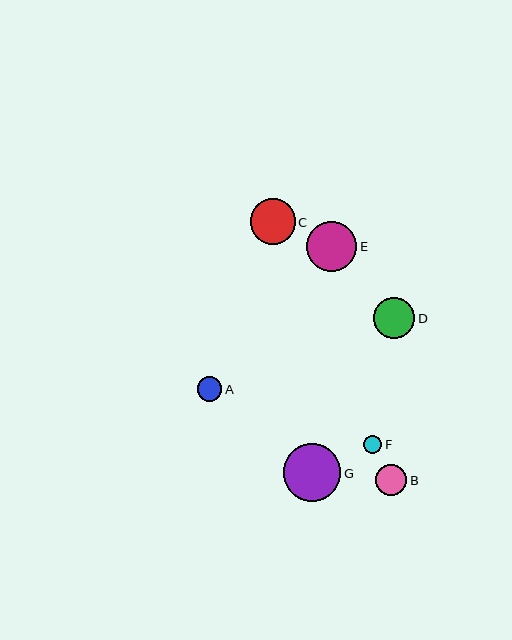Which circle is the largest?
Circle G is the largest with a size of approximately 58 pixels.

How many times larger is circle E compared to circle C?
Circle E is approximately 1.1 times the size of circle C.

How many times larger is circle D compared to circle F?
Circle D is approximately 2.2 times the size of circle F.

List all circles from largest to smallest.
From largest to smallest: G, E, C, D, B, A, F.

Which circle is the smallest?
Circle F is the smallest with a size of approximately 18 pixels.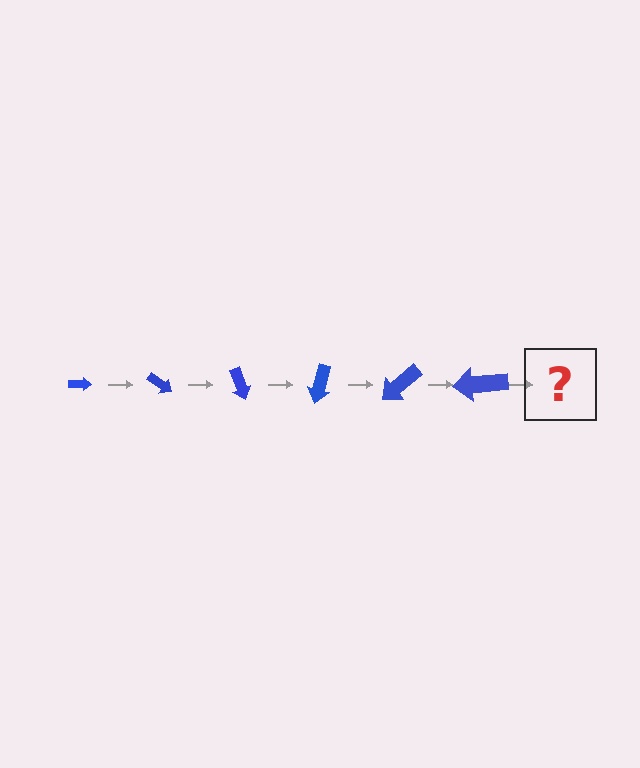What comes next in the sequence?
The next element should be an arrow, larger than the previous one and rotated 210 degrees from the start.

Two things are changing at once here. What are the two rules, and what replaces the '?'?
The two rules are that the arrow grows larger each step and it rotates 35 degrees each step. The '?' should be an arrow, larger than the previous one and rotated 210 degrees from the start.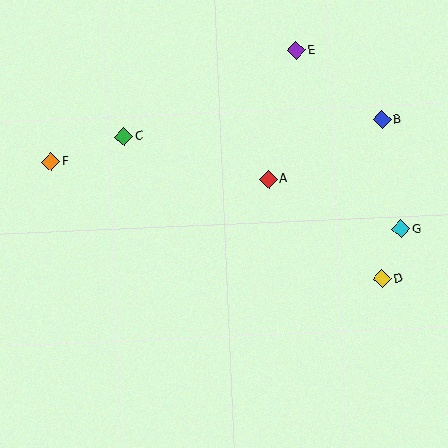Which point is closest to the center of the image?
Point A at (268, 179) is closest to the center.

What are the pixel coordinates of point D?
Point D is at (382, 279).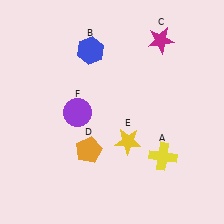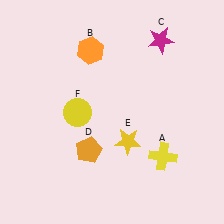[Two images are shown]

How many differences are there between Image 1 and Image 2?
There are 2 differences between the two images.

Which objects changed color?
B changed from blue to orange. F changed from purple to yellow.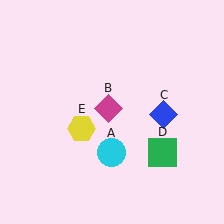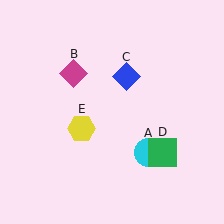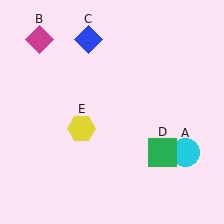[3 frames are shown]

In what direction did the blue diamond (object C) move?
The blue diamond (object C) moved up and to the left.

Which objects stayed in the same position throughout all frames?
Green square (object D) and yellow hexagon (object E) remained stationary.